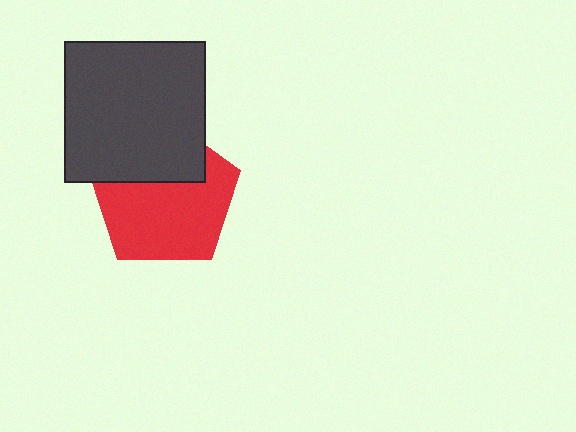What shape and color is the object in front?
The object in front is a dark gray square.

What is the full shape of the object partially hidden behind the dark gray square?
The partially hidden object is a red pentagon.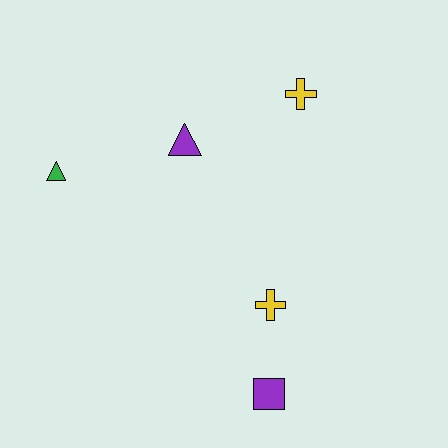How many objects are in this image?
There are 5 objects.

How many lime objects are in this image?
There are no lime objects.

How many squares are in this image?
There is 1 square.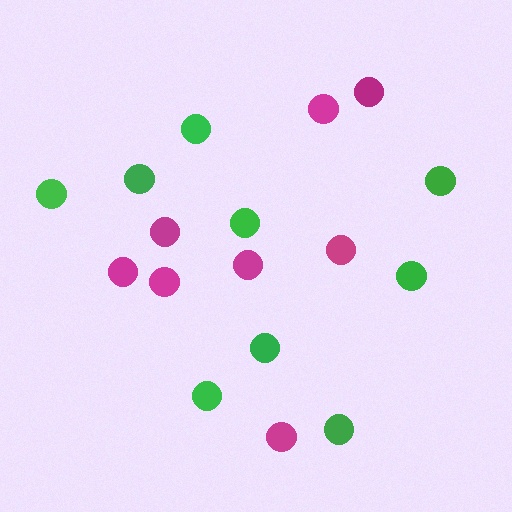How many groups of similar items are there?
There are 2 groups: one group of magenta circles (8) and one group of green circles (9).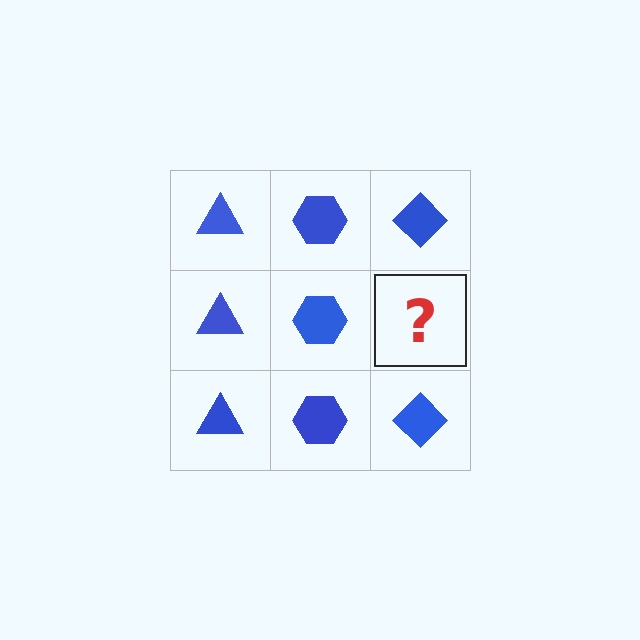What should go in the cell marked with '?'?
The missing cell should contain a blue diamond.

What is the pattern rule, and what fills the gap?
The rule is that each column has a consistent shape. The gap should be filled with a blue diamond.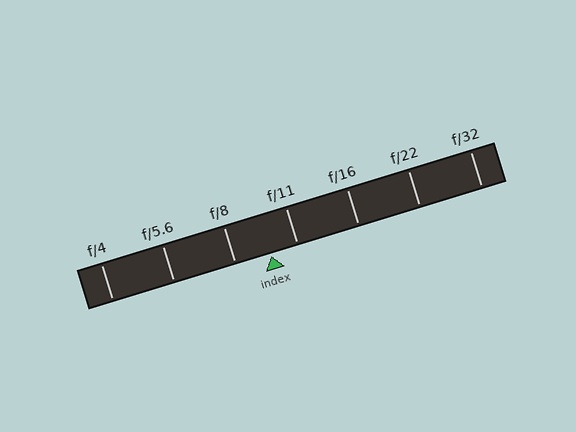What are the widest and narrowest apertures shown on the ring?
The widest aperture shown is f/4 and the narrowest is f/32.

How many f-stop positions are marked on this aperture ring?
There are 7 f-stop positions marked.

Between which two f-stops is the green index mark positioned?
The index mark is between f/8 and f/11.